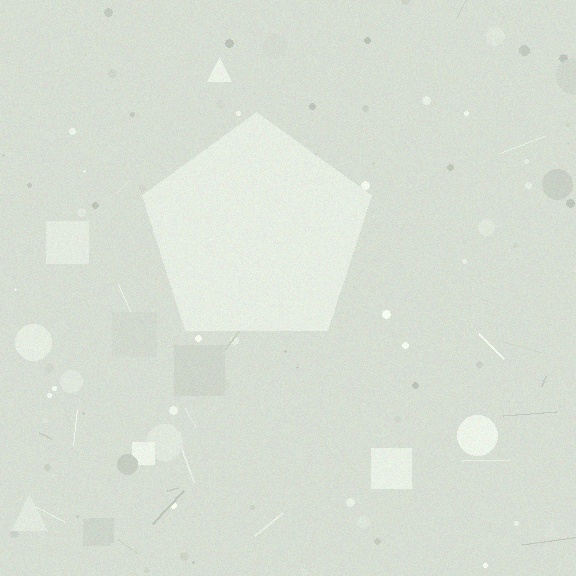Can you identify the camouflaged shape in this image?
The camouflaged shape is a pentagon.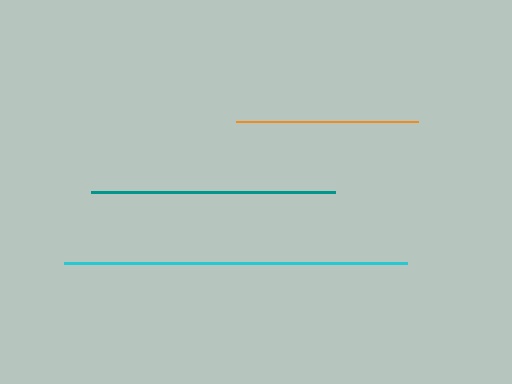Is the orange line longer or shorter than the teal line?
The teal line is longer than the orange line.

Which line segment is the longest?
The cyan line is the longest at approximately 343 pixels.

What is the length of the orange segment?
The orange segment is approximately 182 pixels long.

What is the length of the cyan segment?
The cyan segment is approximately 343 pixels long.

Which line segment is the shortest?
The orange line is the shortest at approximately 182 pixels.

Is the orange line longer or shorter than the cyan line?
The cyan line is longer than the orange line.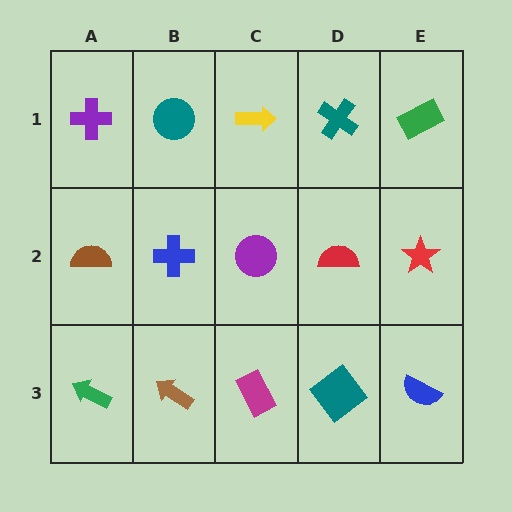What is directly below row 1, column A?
A brown semicircle.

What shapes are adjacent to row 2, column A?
A purple cross (row 1, column A), a green arrow (row 3, column A), a blue cross (row 2, column B).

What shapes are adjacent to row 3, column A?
A brown semicircle (row 2, column A), a brown arrow (row 3, column B).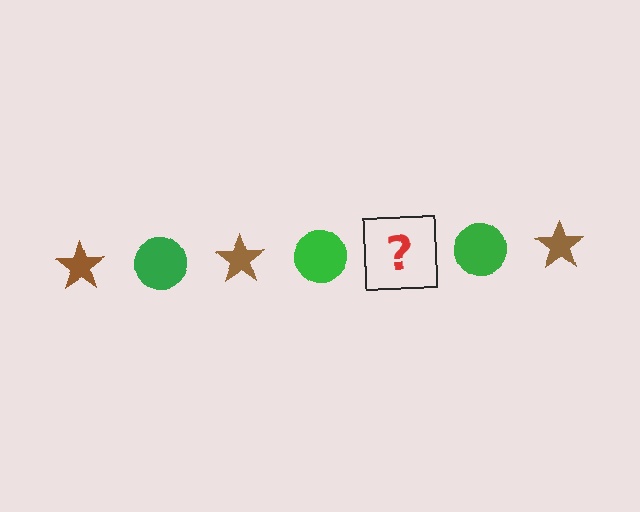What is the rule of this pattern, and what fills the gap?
The rule is that the pattern alternates between brown star and green circle. The gap should be filled with a brown star.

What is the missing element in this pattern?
The missing element is a brown star.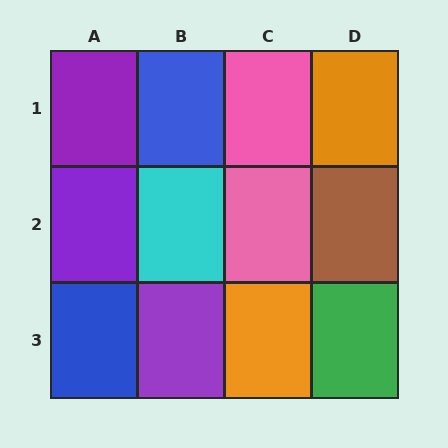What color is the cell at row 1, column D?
Orange.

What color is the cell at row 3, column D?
Green.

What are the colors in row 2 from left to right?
Purple, cyan, pink, brown.